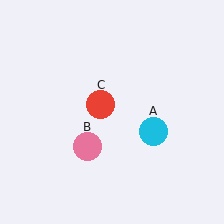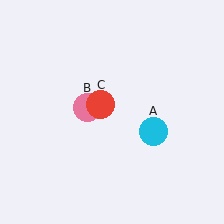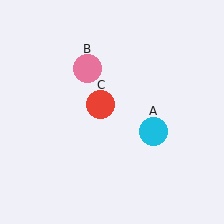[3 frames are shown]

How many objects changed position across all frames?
1 object changed position: pink circle (object B).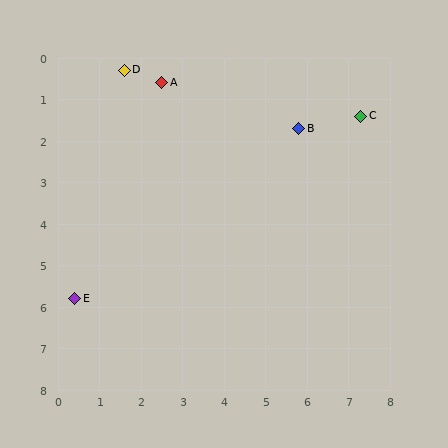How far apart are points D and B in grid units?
Points D and B are about 4.4 grid units apart.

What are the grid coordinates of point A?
Point A is at approximately (2.5, 0.6).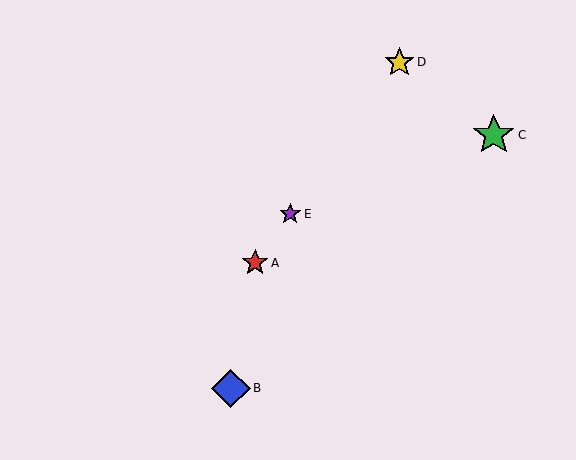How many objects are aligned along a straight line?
3 objects (A, D, E) are aligned along a straight line.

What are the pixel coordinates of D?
Object D is at (399, 62).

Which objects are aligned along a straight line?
Objects A, D, E are aligned along a straight line.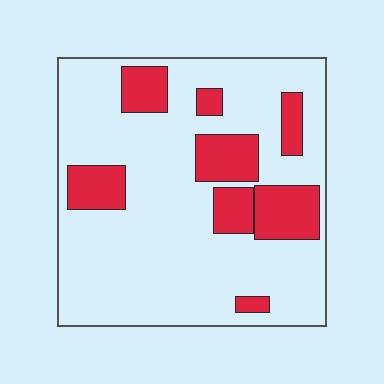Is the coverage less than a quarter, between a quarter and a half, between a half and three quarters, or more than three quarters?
Less than a quarter.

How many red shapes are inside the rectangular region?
8.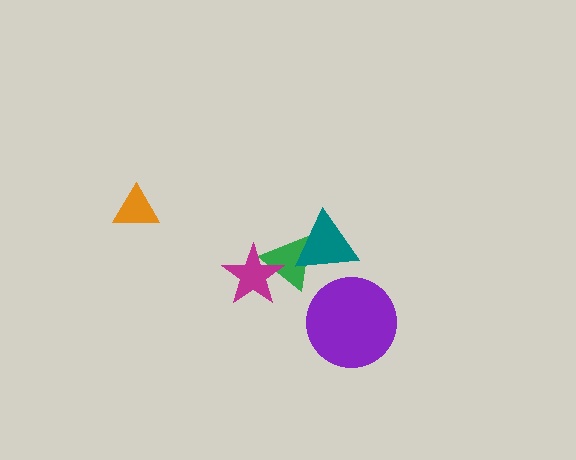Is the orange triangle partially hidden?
No, no other shape covers it.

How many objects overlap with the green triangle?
2 objects overlap with the green triangle.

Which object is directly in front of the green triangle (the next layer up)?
The teal triangle is directly in front of the green triangle.